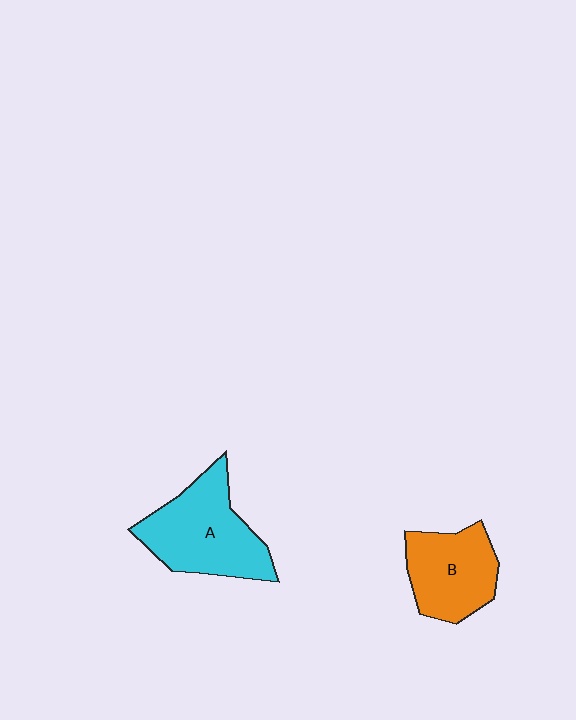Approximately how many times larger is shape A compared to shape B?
Approximately 1.3 times.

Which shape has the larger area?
Shape A (cyan).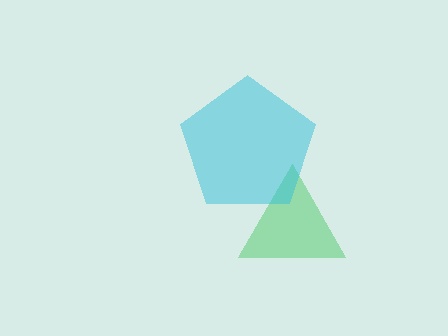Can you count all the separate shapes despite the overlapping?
Yes, there are 2 separate shapes.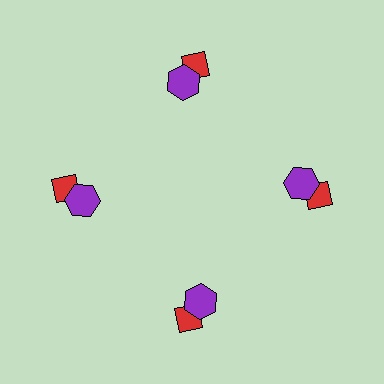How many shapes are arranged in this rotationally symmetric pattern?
There are 8 shapes, arranged in 4 groups of 2.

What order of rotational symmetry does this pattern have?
This pattern has 4-fold rotational symmetry.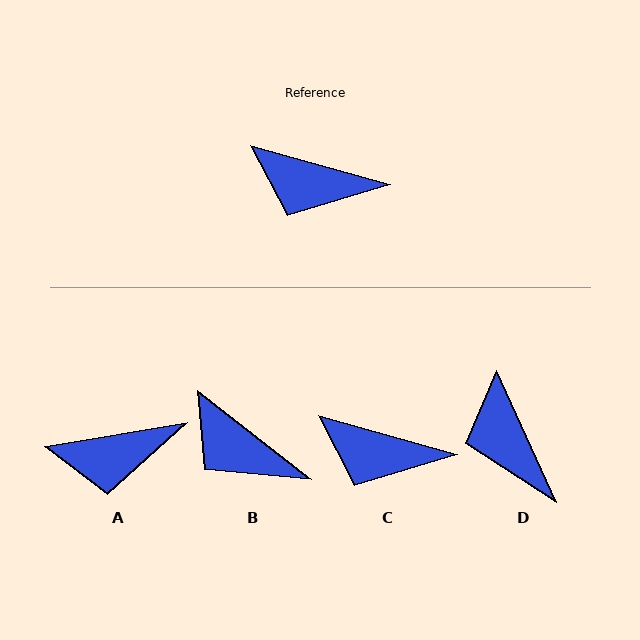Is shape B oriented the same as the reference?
No, it is off by about 22 degrees.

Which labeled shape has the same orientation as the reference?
C.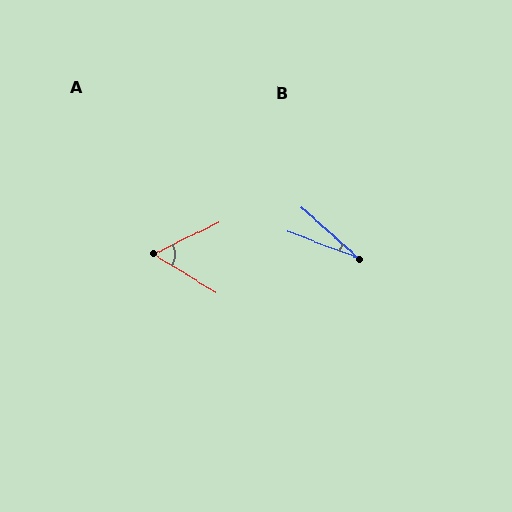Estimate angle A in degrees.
Approximately 57 degrees.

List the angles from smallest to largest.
B (21°), A (57°).